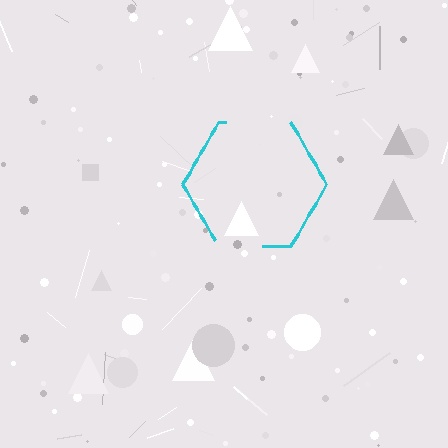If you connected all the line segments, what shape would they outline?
They would outline a hexagon.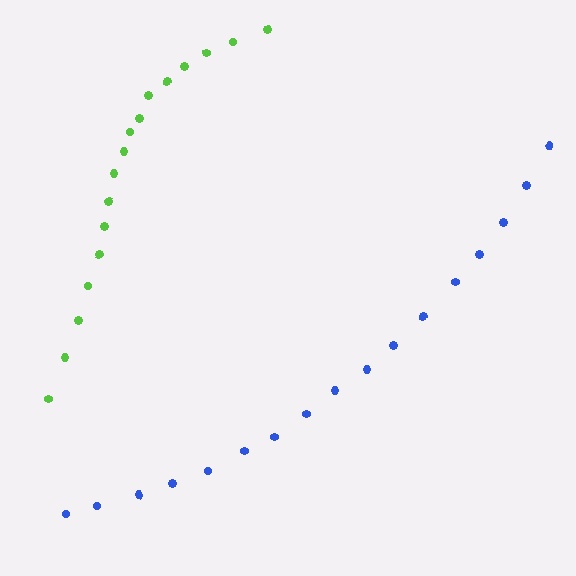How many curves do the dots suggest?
There are 2 distinct paths.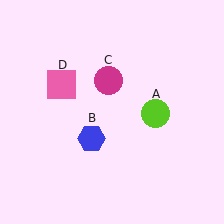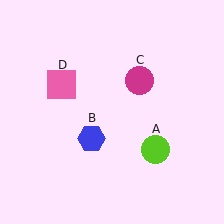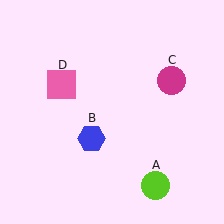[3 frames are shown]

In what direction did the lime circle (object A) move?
The lime circle (object A) moved down.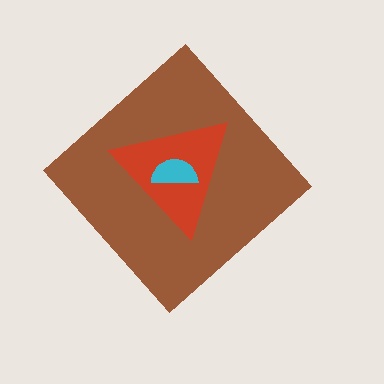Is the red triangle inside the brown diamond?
Yes.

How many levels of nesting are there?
3.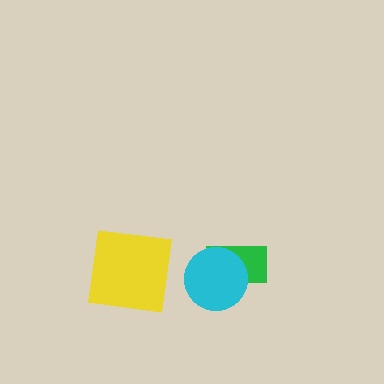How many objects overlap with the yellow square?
0 objects overlap with the yellow square.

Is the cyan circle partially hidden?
No, no other shape covers it.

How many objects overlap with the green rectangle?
1 object overlaps with the green rectangle.